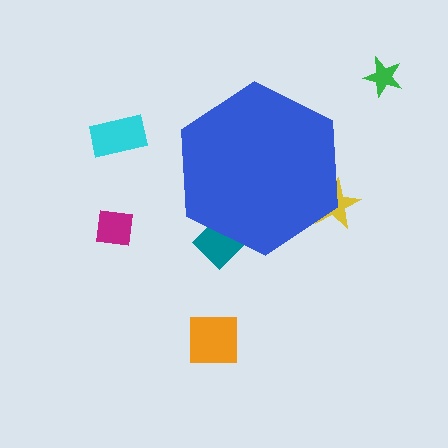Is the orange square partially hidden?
No, the orange square is fully visible.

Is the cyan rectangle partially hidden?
No, the cyan rectangle is fully visible.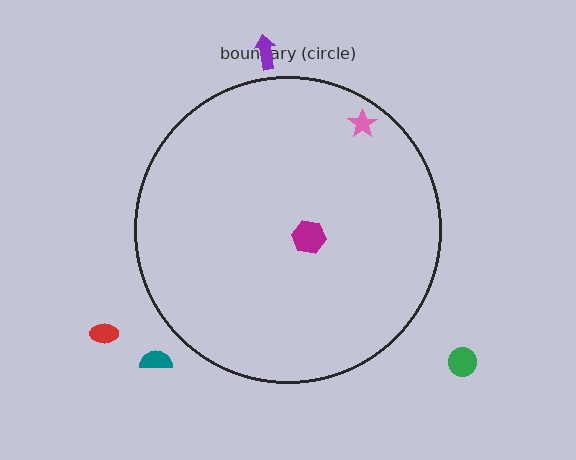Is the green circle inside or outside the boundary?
Outside.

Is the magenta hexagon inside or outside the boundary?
Inside.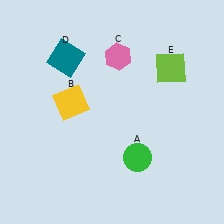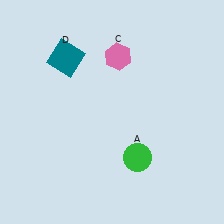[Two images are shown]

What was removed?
The lime square (E), the yellow square (B) were removed in Image 2.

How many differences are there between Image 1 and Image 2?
There are 2 differences between the two images.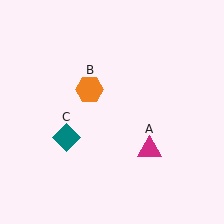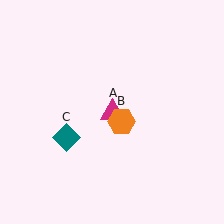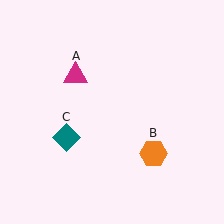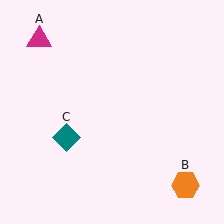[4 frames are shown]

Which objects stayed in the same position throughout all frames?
Teal diamond (object C) remained stationary.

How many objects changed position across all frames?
2 objects changed position: magenta triangle (object A), orange hexagon (object B).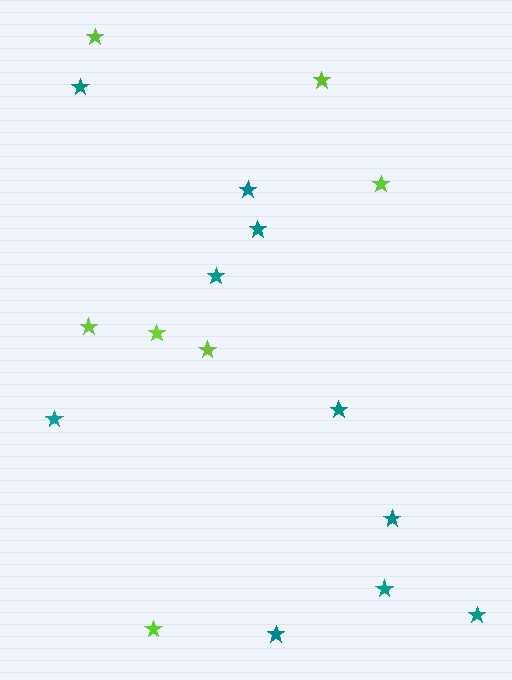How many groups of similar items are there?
There are 2 groups: one group of teal stars (10) and one group of lime stars (7).